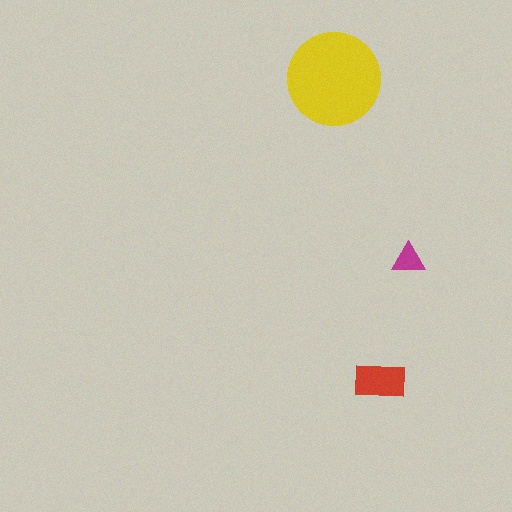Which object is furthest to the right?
The magenta triangle is rightmost.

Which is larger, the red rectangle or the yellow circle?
The yellow circle.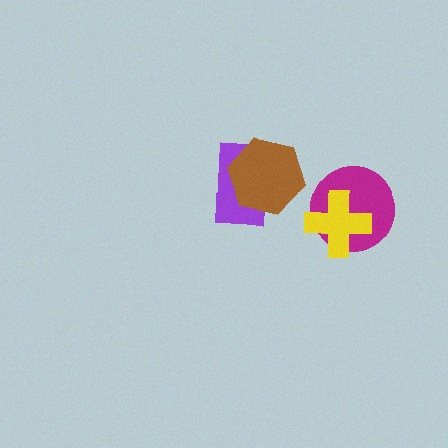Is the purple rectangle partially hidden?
Yes, it is partially covered by another shape.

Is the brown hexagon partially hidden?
No, no other shape covers it.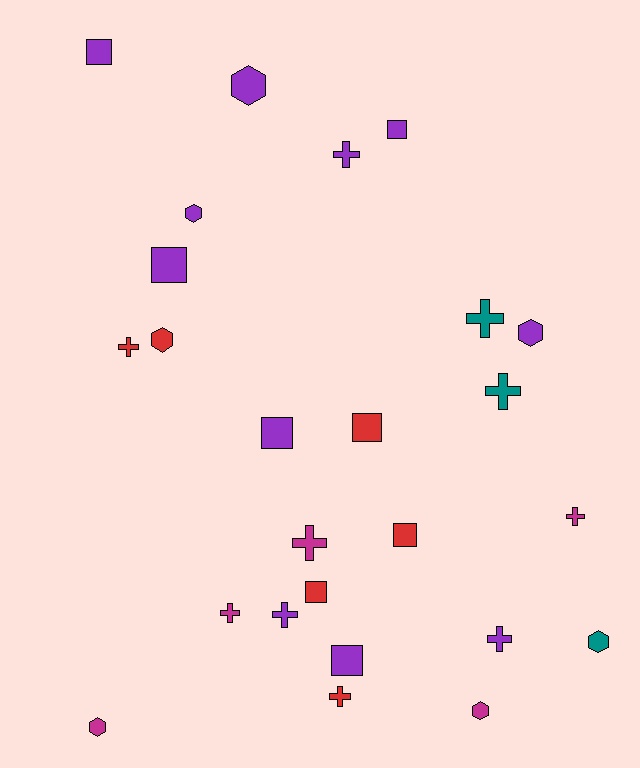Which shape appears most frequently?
Cross, with 10 objects.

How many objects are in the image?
There are 25 objects.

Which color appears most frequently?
Purple, with 11 objects.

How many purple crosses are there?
There are 3 purple crosses.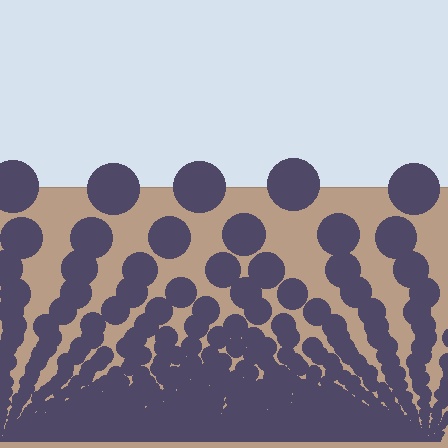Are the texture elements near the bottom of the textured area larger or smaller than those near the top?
Smaller. The gradient is inverted — elements near the bottom are smaller and denser.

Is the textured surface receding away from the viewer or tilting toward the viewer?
The surface appears to tilt toward the viewer. Texture elements get larger and sparser toward the top.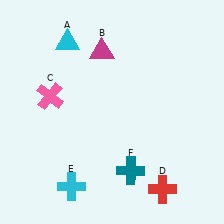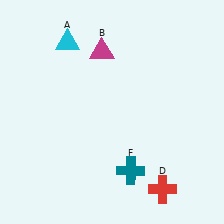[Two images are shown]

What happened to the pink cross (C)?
The pink cross (C) was removed in Image 2. It was in the top-left area of Image 1.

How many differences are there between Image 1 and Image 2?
There are 2 differences between the two images.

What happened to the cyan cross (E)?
The cyan cross (E) was removed in Image 2. It was in the bottom-left area of Image 1.